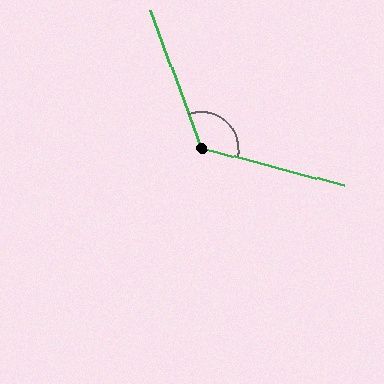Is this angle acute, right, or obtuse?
It is obtuse.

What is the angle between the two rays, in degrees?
Approximately 125 degrees.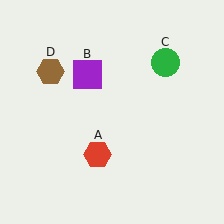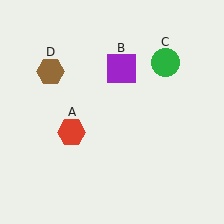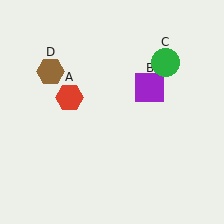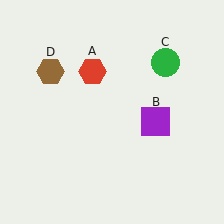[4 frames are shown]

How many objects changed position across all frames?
2 objects changed position: red hexagon (object A), purple square (object B).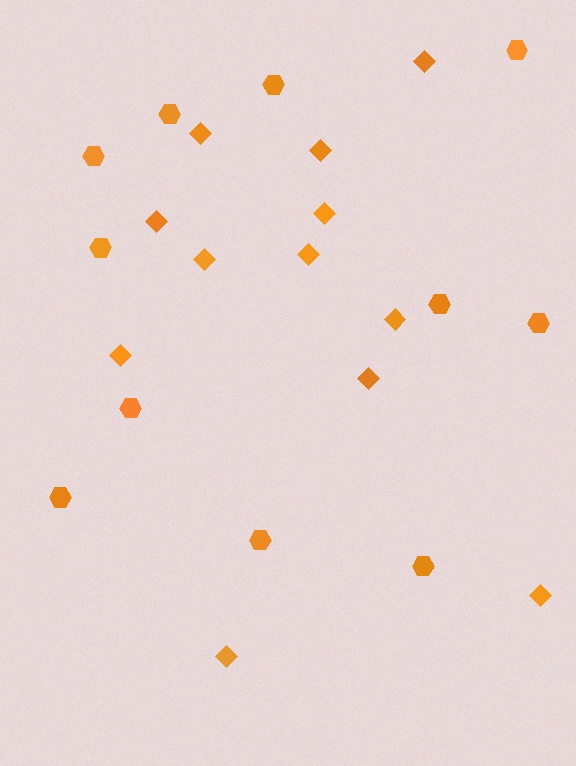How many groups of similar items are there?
There are 2 groups: one group of diamonds (12) and one group of hexagons (11).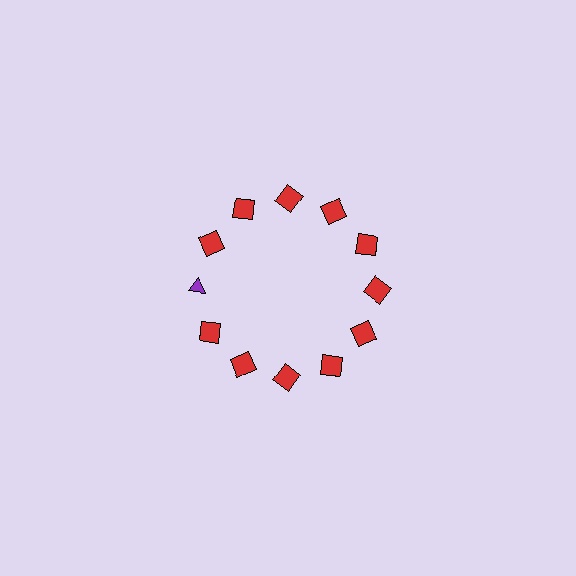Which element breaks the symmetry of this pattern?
The purple triangle at roughly the 9 o'clock position breaks the symmetry. All other shapes are red squares.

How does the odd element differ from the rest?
It differs in both color (purple instead of red) and shape (triangle instead of square).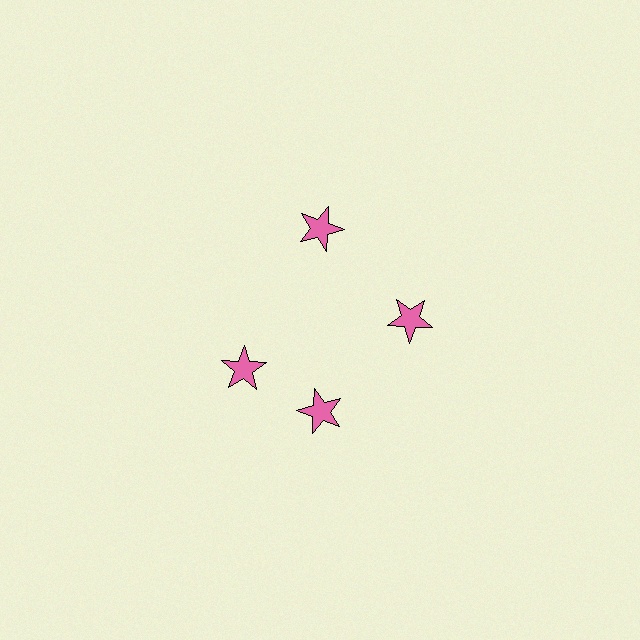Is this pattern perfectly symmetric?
No. The 4 pink stars are arranged in a ring, but one element near the 9 o'clock position is rotated out of alignment along the ring, breaking the 4-fold rotational symmetry.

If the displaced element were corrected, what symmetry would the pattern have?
It would have 4-fold rotational symmetry — the pattern would map onto itself every 90 degrees.